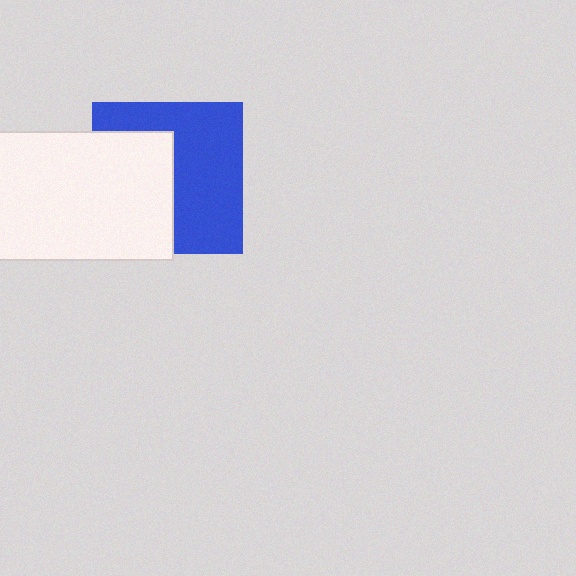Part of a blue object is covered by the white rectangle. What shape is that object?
It is a square.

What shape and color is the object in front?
The object in front is a white rectangle.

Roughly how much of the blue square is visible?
About half of it is visible (roughly 57%).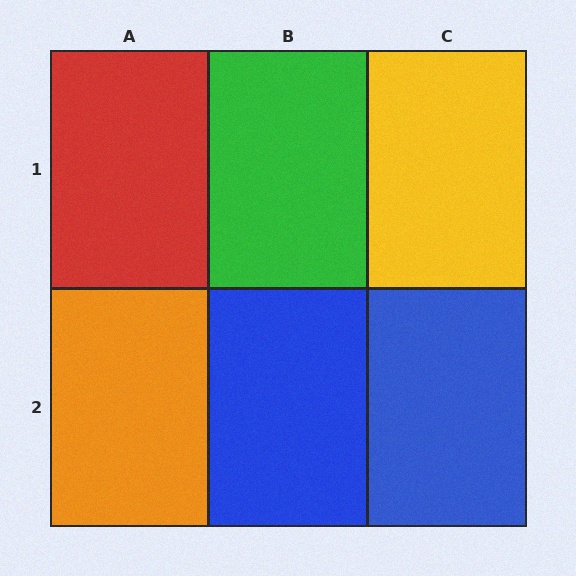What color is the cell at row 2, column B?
Blue.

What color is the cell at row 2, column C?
Blue.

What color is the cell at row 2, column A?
Orange.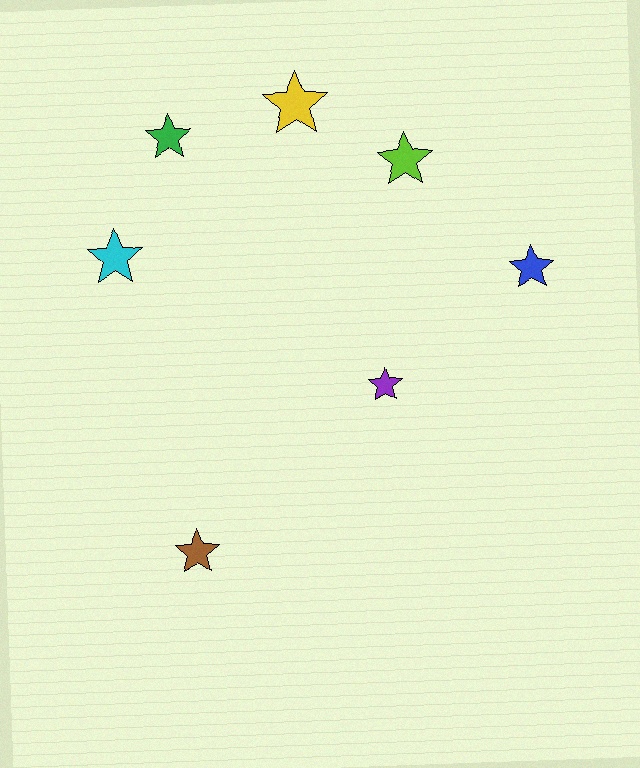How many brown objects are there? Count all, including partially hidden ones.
There is 1 brown object.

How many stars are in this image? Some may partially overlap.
There are 7 stars.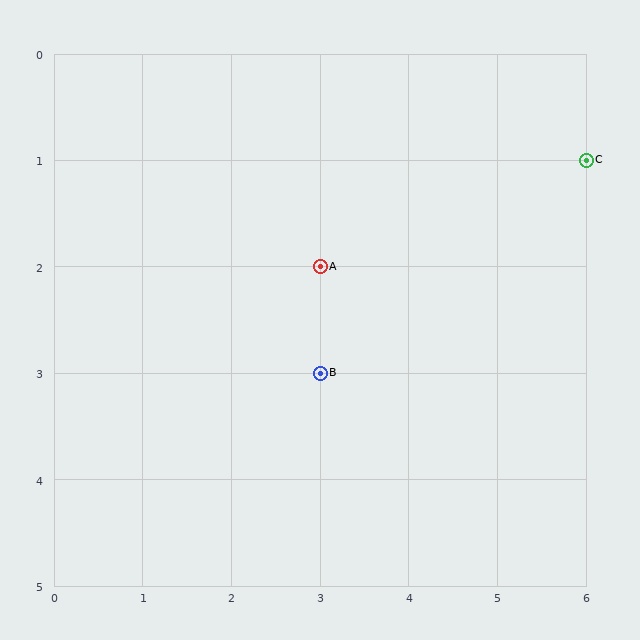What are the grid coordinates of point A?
Point A is at grid coordinates (3, 2).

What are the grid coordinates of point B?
Point B is at grid coordinates (3, 3).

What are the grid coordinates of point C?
Point C is at grid coordinates (6, 1).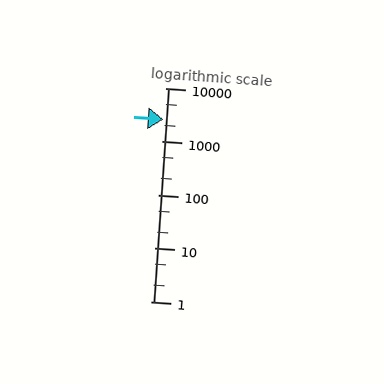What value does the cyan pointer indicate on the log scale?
The pointer indicates approximately 2600.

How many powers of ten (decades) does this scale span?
The scale spans 4 decades, from 1 to 10000.